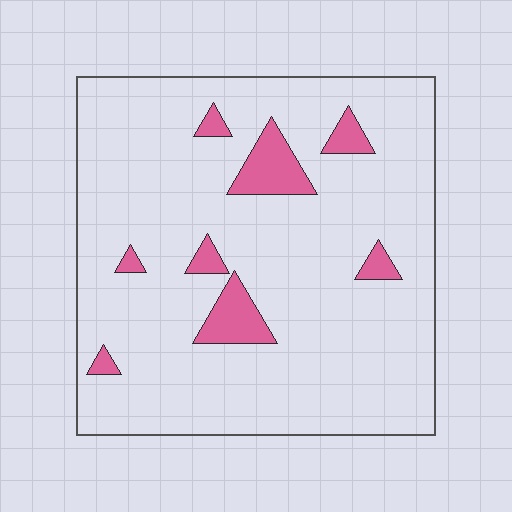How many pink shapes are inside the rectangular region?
8.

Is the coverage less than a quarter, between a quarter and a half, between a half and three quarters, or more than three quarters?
Less than a quarter.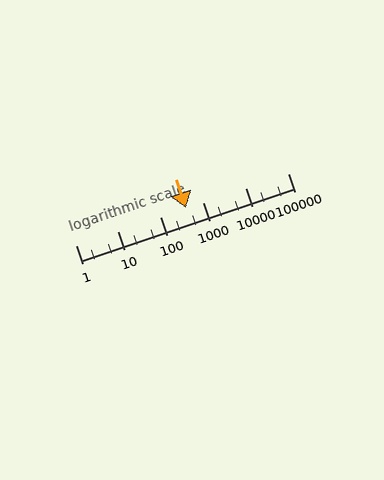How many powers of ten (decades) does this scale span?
The scale spans 5 decades, from 1 to 100000.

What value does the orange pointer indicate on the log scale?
The pointer indicates approximately 390.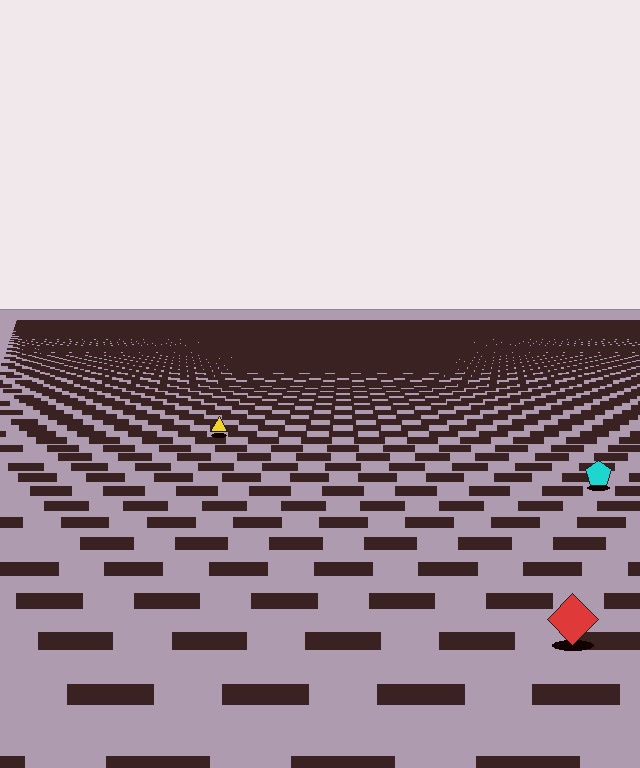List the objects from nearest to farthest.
From nearest to farthest: the red diamond, the cyan pentagon, the yellow triangle.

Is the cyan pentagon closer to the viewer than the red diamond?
No. The red diamond is closer — you can tell from the texture gradient: the ground texture is coarser near it.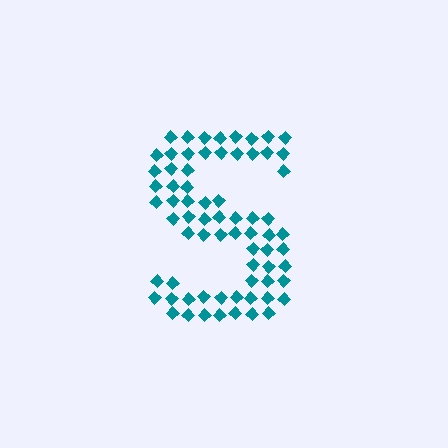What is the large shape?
The large shape is the letter S.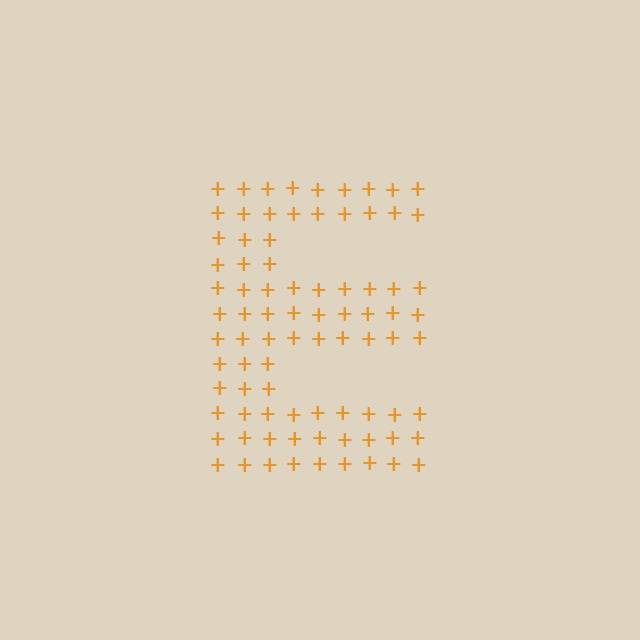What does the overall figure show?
The overall figure shows the letter E.